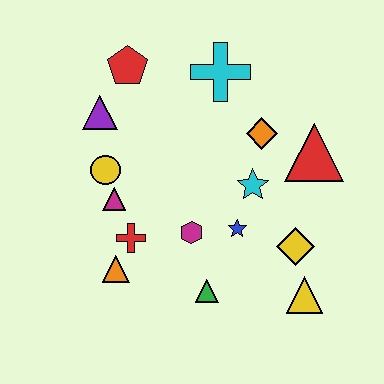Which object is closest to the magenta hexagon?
The blue star is closest to the magenta hexagon.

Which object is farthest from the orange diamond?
The orange triangle is farthest from the orange diamond.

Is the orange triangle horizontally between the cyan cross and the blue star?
No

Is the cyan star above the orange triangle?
Yes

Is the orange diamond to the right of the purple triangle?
Yes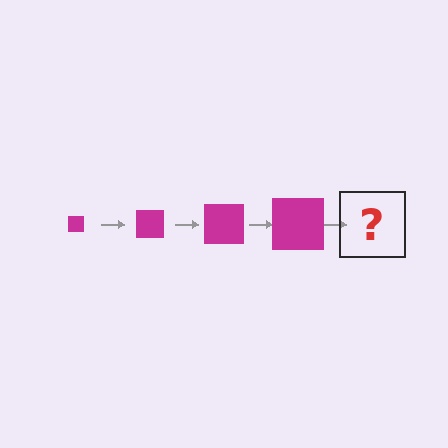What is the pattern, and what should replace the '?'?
The pattern is that the square gets progressively larger each step. The '?' should be a magenta square, larger than the previous one.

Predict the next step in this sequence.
The next step is a magenta square, larger than the previous one.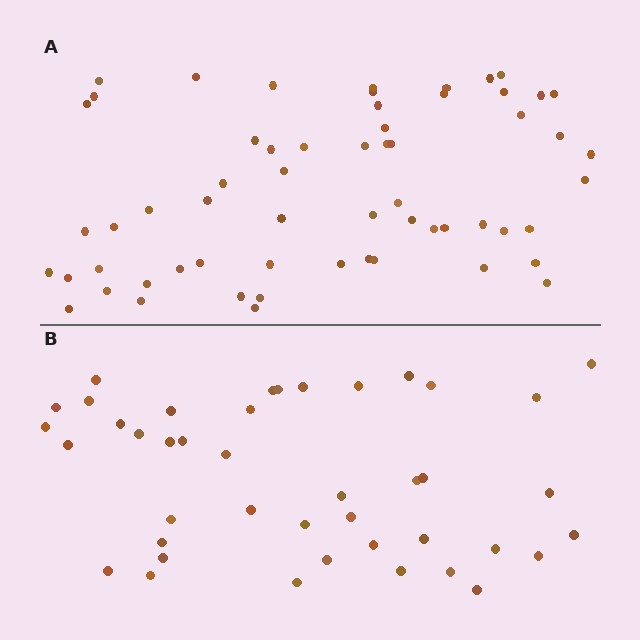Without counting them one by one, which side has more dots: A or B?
Region A (the top region) has more dots.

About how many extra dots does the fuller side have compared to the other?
Region A has approximately 20 more dots than region B.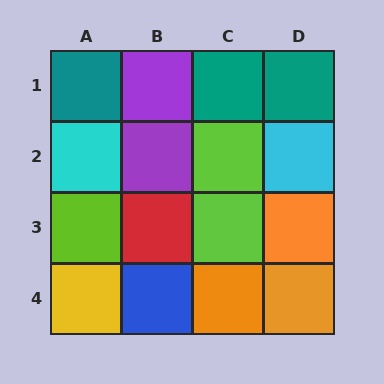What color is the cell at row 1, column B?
Purple.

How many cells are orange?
3 cells are orange.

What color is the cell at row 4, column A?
Yellow.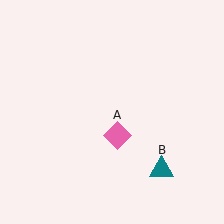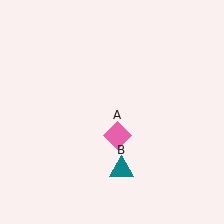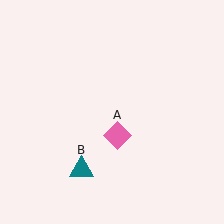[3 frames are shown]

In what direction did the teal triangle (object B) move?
The teal triangle (object B) moved left.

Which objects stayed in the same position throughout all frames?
Pink diamond (object A) remained stationary.